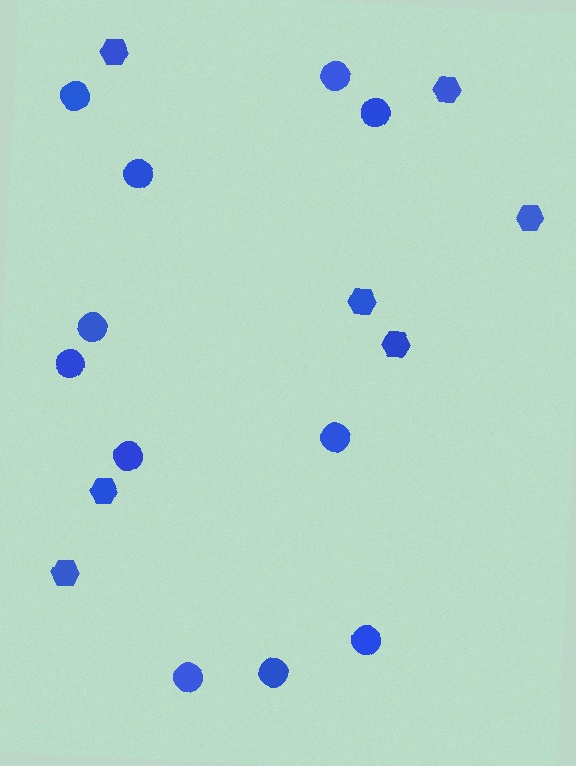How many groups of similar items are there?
There are 2 groups: one group of circles (11) and one group of hexagons (7).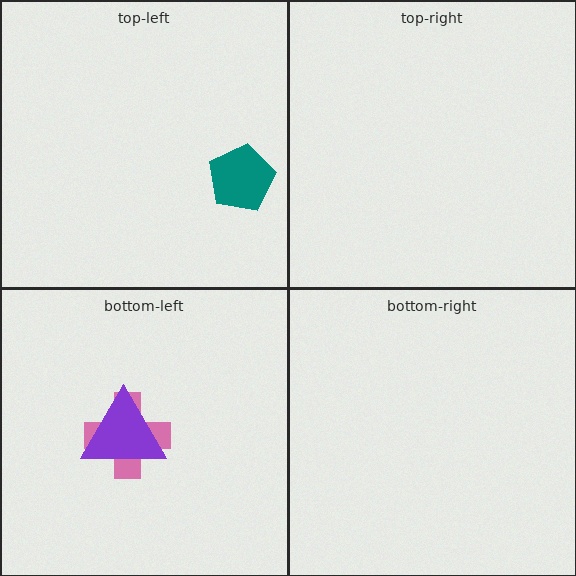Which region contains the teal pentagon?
The top-left region.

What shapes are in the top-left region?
The teal pentagon.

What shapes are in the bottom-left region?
The pink cross, the purple triangle.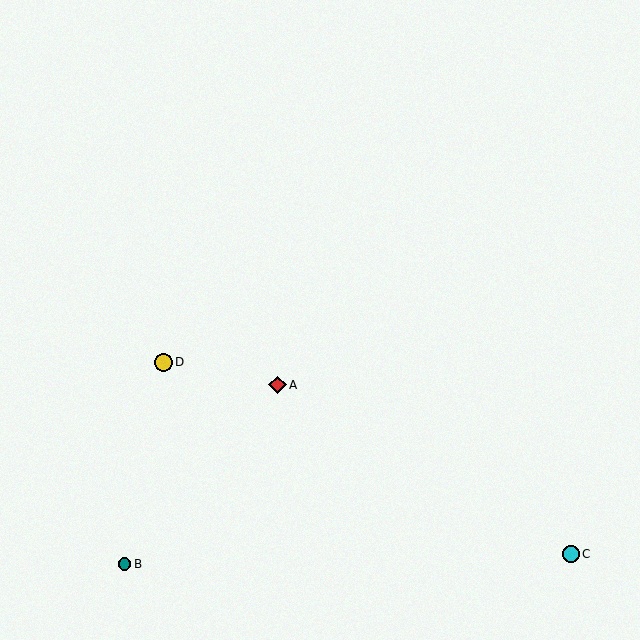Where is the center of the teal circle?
The center of the teal circle is at (125, 564).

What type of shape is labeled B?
Shape B is a teal circle.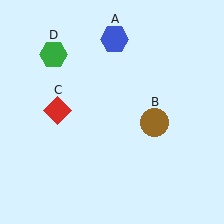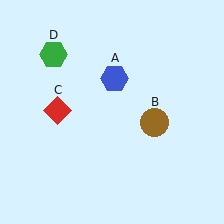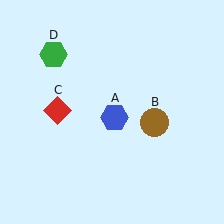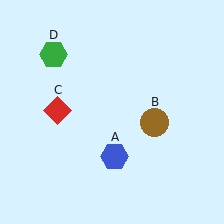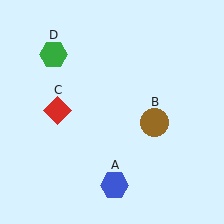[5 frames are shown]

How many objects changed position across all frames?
1 object changed position: blue hexagon (object A).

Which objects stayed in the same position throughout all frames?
Brown circle (object B) and red diamond (object C) and green hexagon (object D) remained stationary.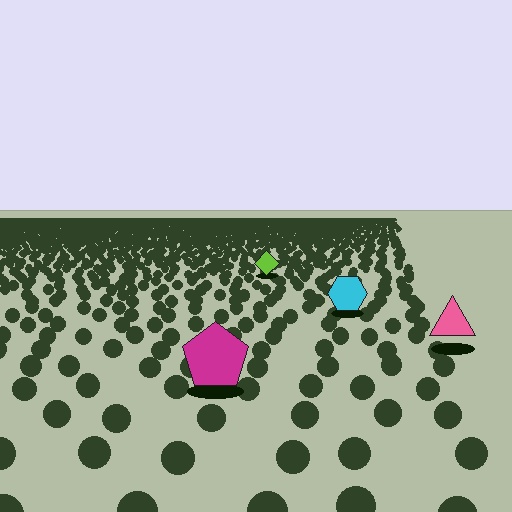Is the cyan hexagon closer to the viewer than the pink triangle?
No. The pink triangle is closer — you can tell from the texture gradient: the ground texture is coarser near it.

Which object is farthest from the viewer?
The lime diamond is farthest from the viewer. It appears smaller and the ground texture around it is denser.